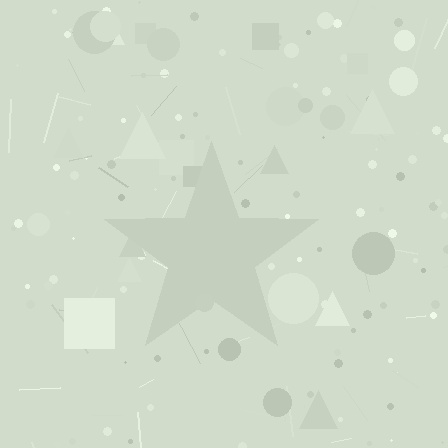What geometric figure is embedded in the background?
A star is embedded in the background.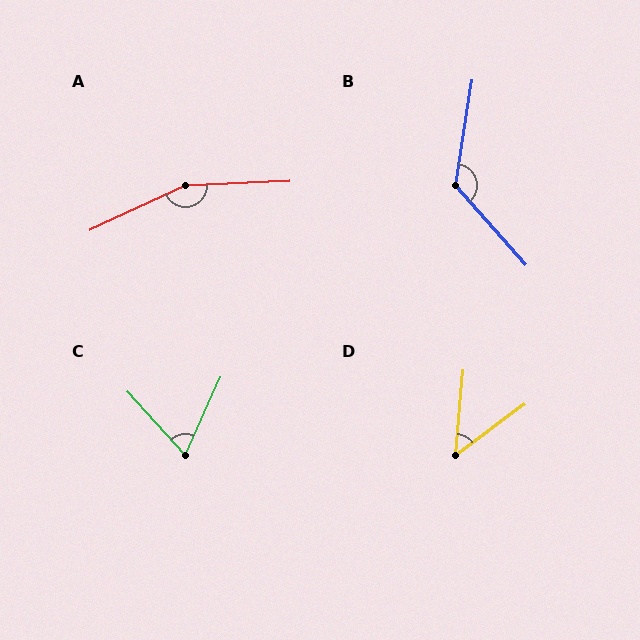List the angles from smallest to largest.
D (48°), C (66°), B (129°), A (157°).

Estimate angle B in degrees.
Approximately 129 degrees.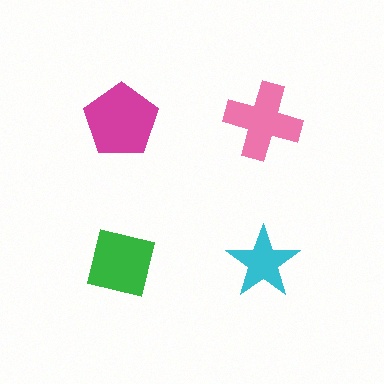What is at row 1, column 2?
A pink cross.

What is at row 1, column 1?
A magenta pentagon.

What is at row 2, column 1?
A green square.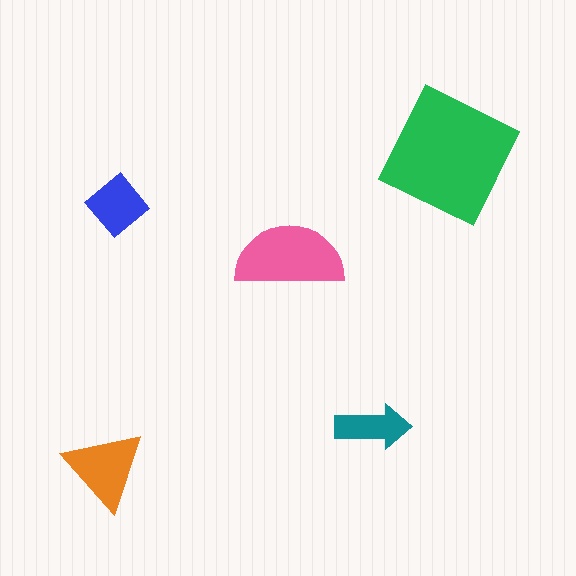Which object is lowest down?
The orange triangle is bottommost.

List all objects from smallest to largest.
The teal arrow, the blue diamond, the orange triangle, the pink semicircle, the green square.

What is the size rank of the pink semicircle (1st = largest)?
2nd.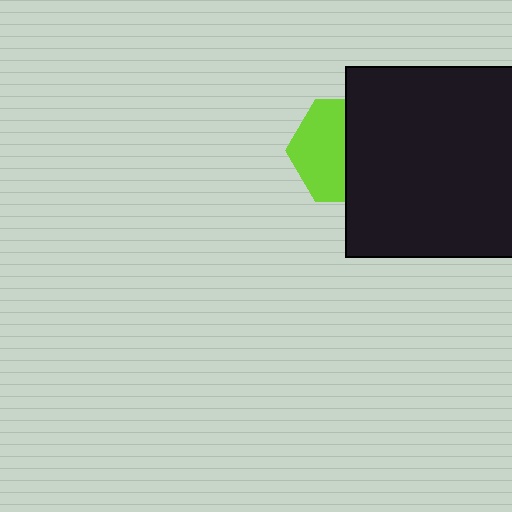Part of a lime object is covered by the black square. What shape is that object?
It is a hexagon.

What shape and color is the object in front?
The object in front is a black square.